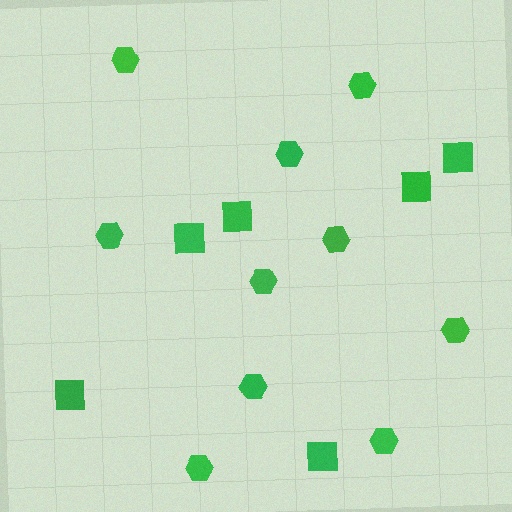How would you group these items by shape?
There are 2 groups: one group of squares (6) and one group of hexagons (10).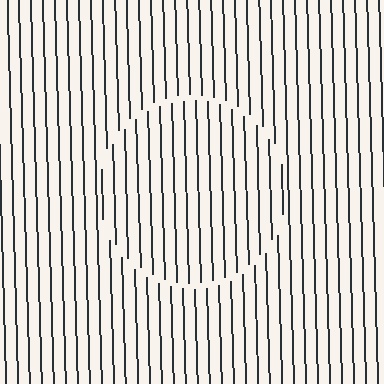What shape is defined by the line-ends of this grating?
An illusory circle. The interior of the shape contains the same grating, shifted by half a period — the contour is defined by the phase discontinuity where line-ends from the inner and outer gratings abut.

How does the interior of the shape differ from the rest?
The interior of the shape contains the same grating, shifted by half a period — the contour is defined by the phase discontinuity where line-ends from the inner and outer gratings abut.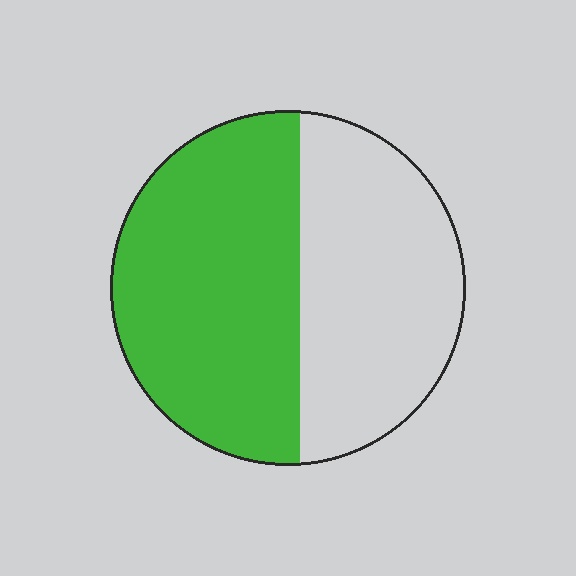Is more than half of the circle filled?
Yes.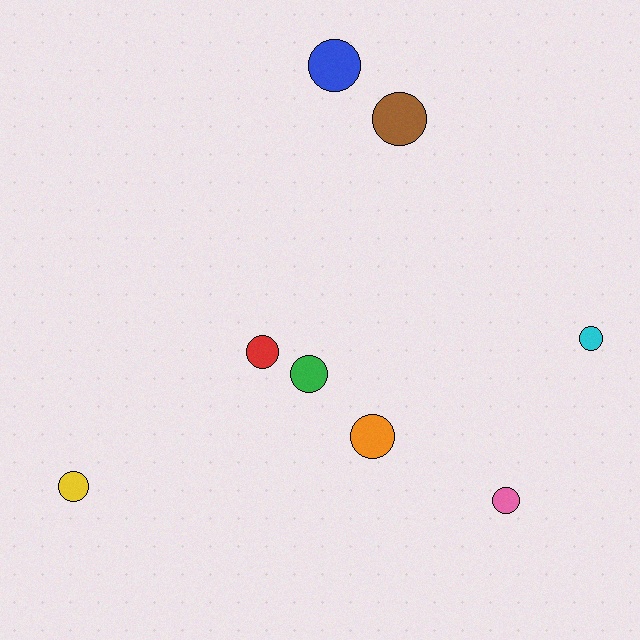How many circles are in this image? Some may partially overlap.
There are 8 circles.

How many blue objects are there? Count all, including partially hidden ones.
There is 1 blue object.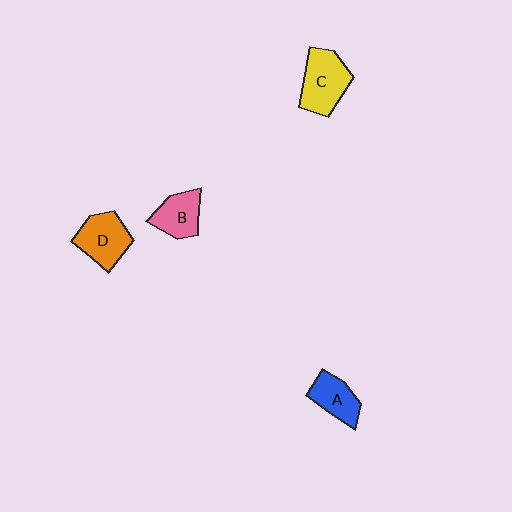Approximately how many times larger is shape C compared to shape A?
Approximately 1.5 times.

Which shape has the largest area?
Shape C (yellow).